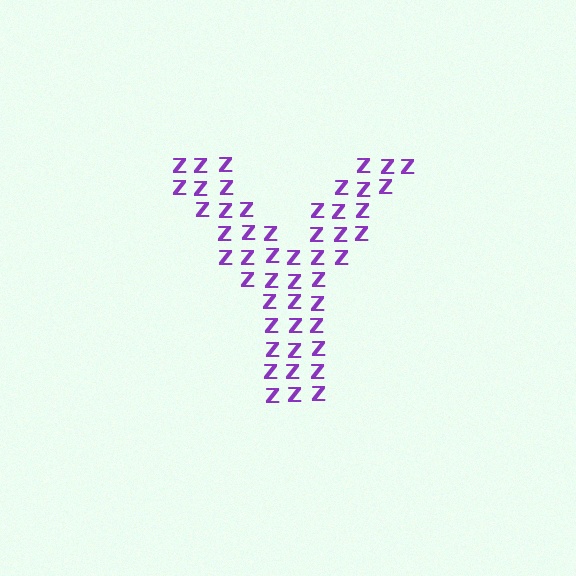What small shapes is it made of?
It is made of small letter Z's.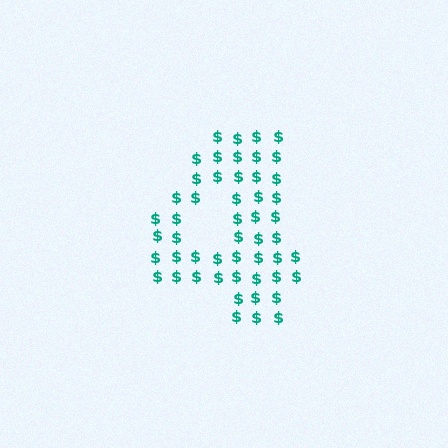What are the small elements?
The small elements are dollar signs.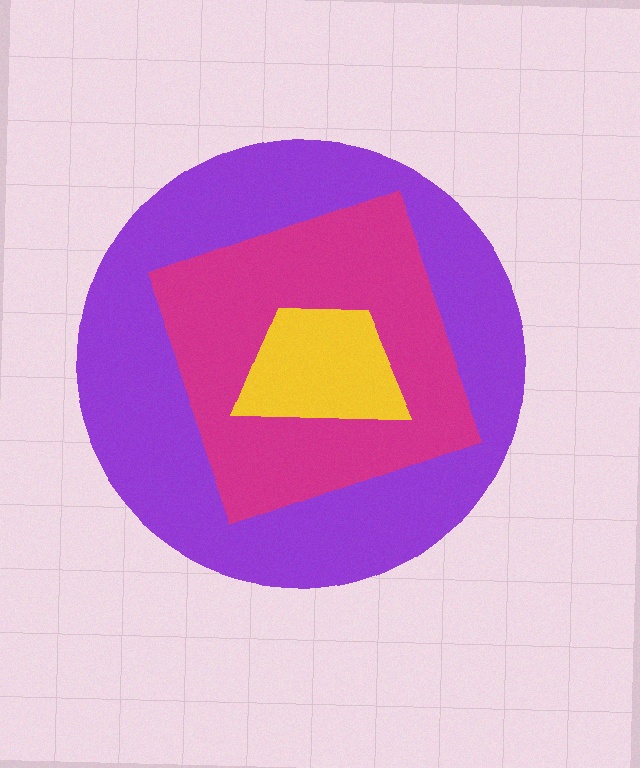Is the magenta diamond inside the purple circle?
Yes.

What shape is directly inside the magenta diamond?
The yellow trapezoid.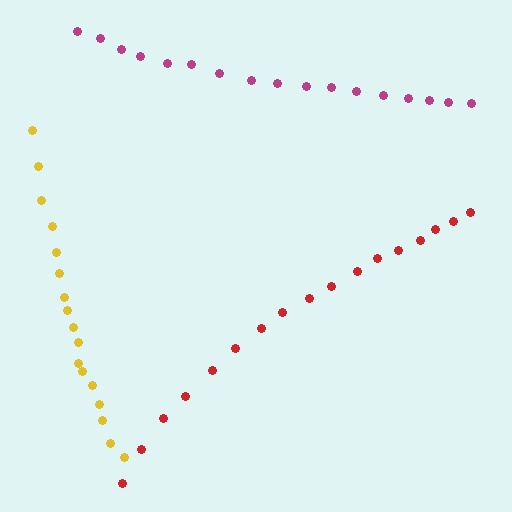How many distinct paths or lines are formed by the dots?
There are 3 distinct paths.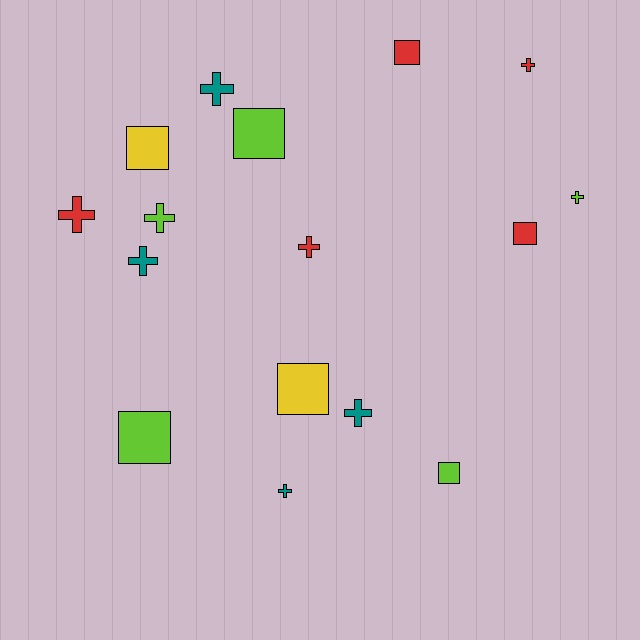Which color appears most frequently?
Red, with 5 objects.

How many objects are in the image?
There are 16 objects.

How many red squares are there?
There are 2 red squares.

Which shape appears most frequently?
Cross, with 9 objects.